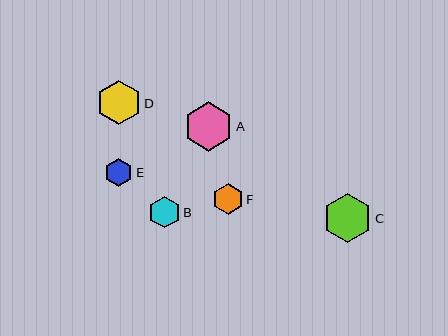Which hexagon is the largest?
Hexagon A is the largest with a size of approximately 49 pixels.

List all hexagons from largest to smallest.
From largest to smallest: A, C, D, B, F, E.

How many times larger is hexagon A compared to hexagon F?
Hexagon A is approximately 1.6 times the size of hexagon F.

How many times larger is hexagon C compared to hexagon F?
Hexagon C is approximately 1.6 times the size of hexagon F.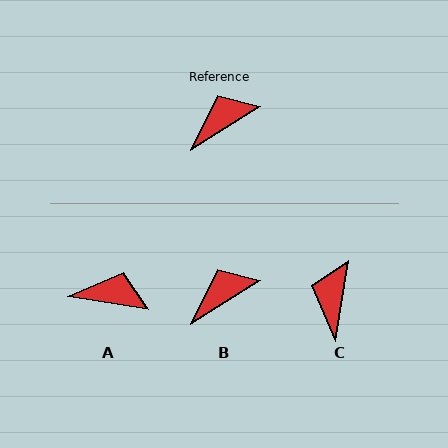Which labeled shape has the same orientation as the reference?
B.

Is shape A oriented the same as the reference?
No, it is off by about 42 degrees.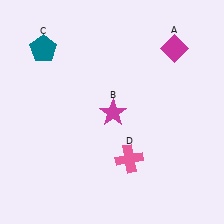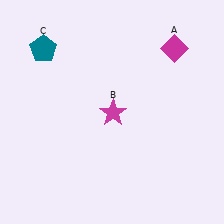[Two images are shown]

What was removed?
The pink cross (D) was removed in Image 2.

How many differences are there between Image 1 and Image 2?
There is 1 difference between the two images.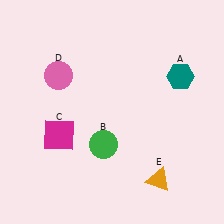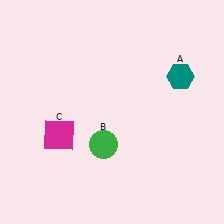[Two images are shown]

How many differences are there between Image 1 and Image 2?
There are 2 differences between the two images.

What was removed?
The orange triangle (E), the pink circle (D) were removed in Image 2.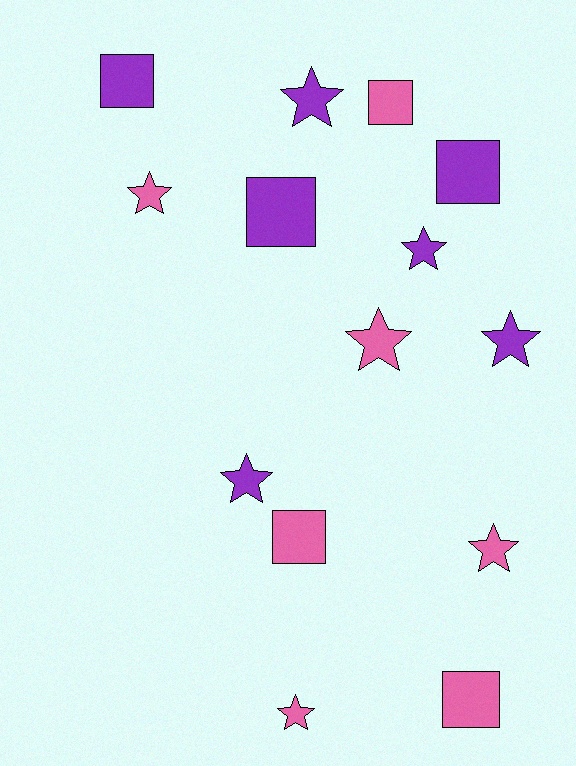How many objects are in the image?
There are 14 objects.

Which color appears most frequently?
Pink, with 7 objects.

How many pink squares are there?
There are 3 pink squares.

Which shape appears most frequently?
Star, with 8 objects.